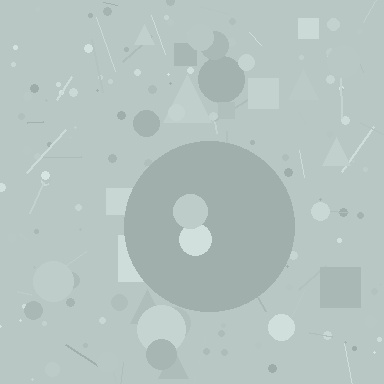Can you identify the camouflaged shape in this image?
The camouflaged shape is a circle.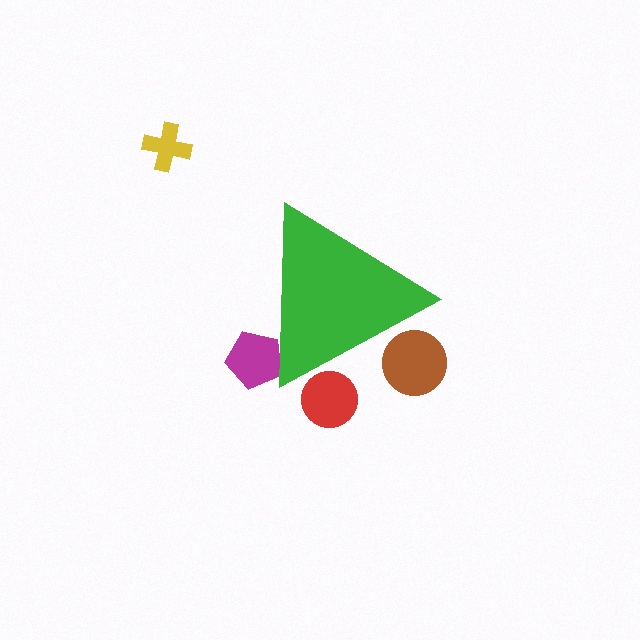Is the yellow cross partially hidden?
No, the yellow cross is fully visible.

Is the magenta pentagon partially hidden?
Yes, the magenta pentagon is partially hidden behind the green triangle.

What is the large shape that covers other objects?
A green triangle.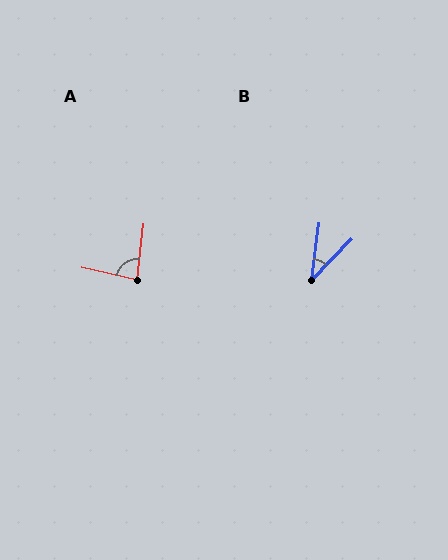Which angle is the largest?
A, at approximately 84 degrees.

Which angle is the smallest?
B, at approximately 37 degrees.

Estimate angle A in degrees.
Approximately 84 degrees.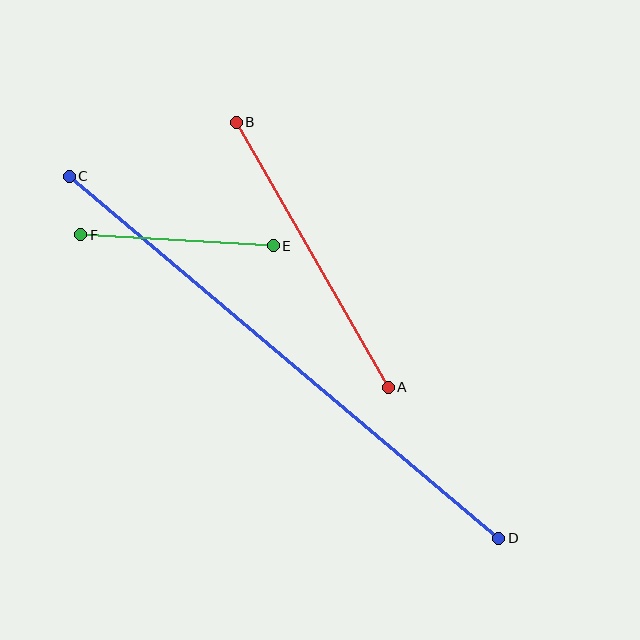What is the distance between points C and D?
The distance is approximately 561 pixels.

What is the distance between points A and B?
The distance is approximately 306 pixels.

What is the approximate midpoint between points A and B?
The midpoint is at approximately (312, 255) pixels.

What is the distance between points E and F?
The distance is approximately 193 pixels.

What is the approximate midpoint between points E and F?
The midpoint is at approximately (177, 240) pixels.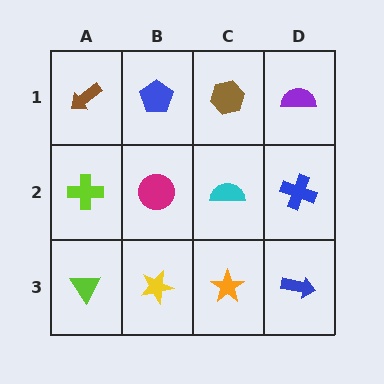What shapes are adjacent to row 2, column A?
A brown arrow (row 1, column A), a lime triangle (row 3, column A), a magenta circle (row 2, column B).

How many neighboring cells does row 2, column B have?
4.